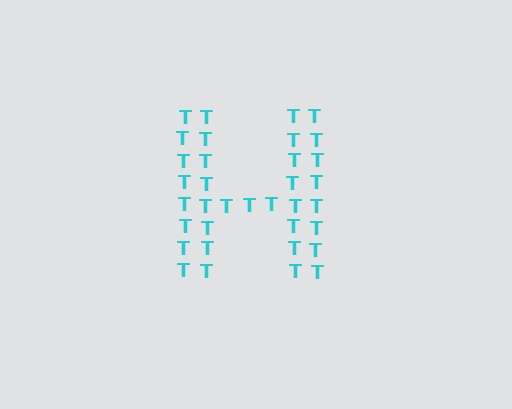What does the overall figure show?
The overall figure shows the letter H.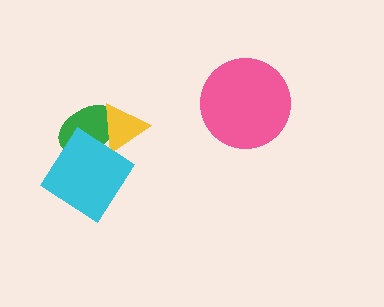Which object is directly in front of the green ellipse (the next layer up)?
The yellow triangle is directly in front of the green ellipse.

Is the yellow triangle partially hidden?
No, no other shape covers it.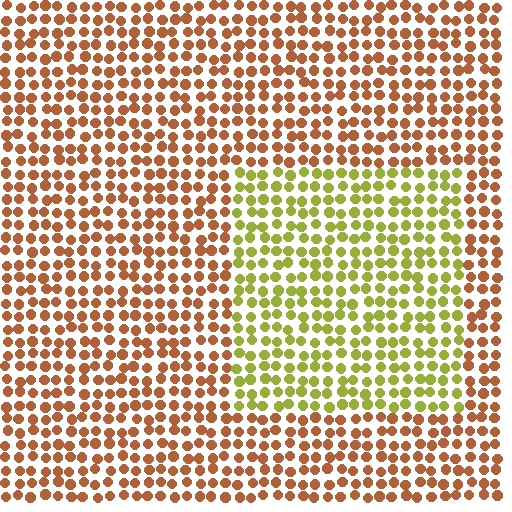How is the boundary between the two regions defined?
The boundary is defined purely by a slight shift in hue (about 53 degrees). Spacing, size, and orientation are identical on both sides.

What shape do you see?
I see a rectangle.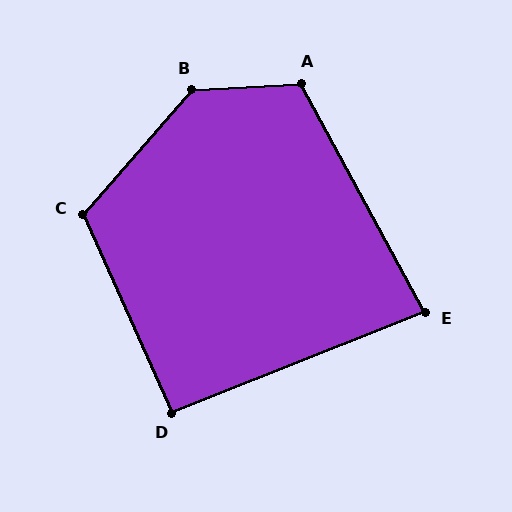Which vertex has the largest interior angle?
B, at approximately 134 degrees.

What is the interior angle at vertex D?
Approximately 92 degrees (approximately right).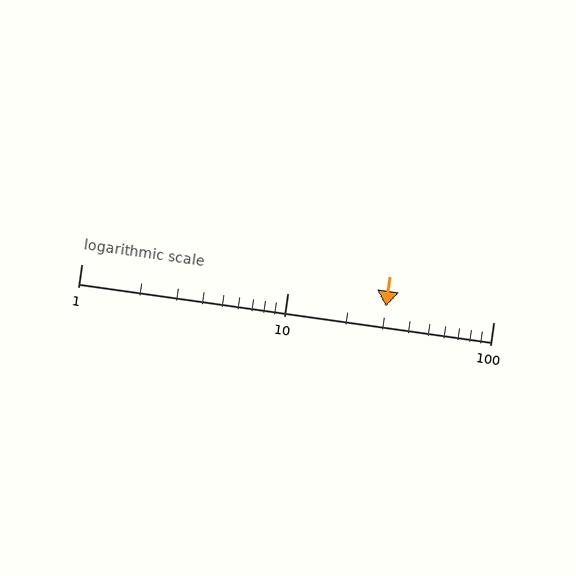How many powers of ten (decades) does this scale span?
The scale spans 2 decades, from 1 to 100.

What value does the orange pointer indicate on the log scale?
The pointer indicates approximately 30.